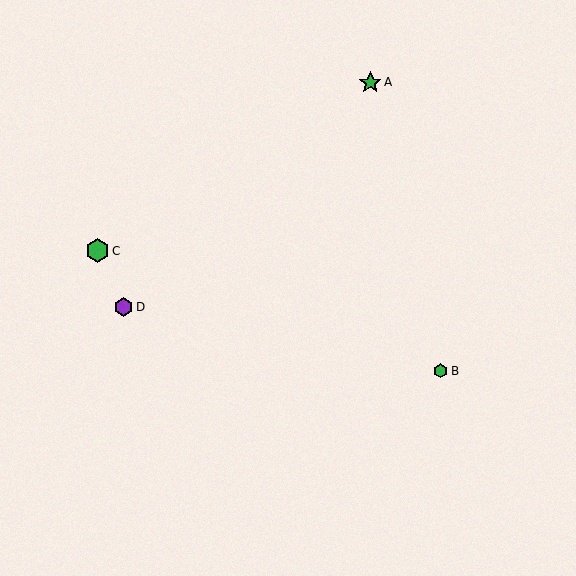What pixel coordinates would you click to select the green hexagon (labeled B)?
Click at (441, 371) to select the green hexagon B.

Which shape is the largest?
The green hexagon (labeled C) is the largest.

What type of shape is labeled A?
Shape A is a green star.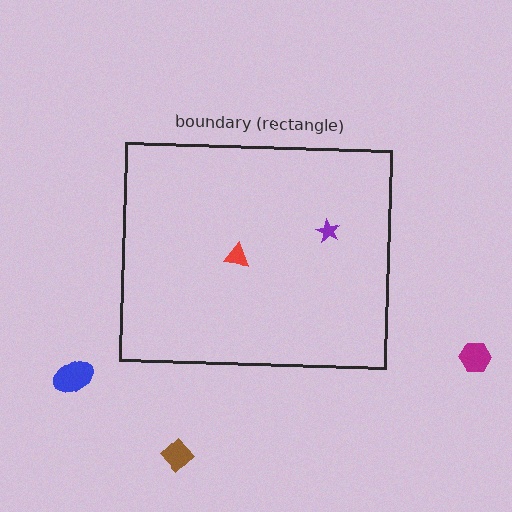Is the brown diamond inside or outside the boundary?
Outside.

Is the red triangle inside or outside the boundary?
Inside.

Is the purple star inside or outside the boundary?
Inside.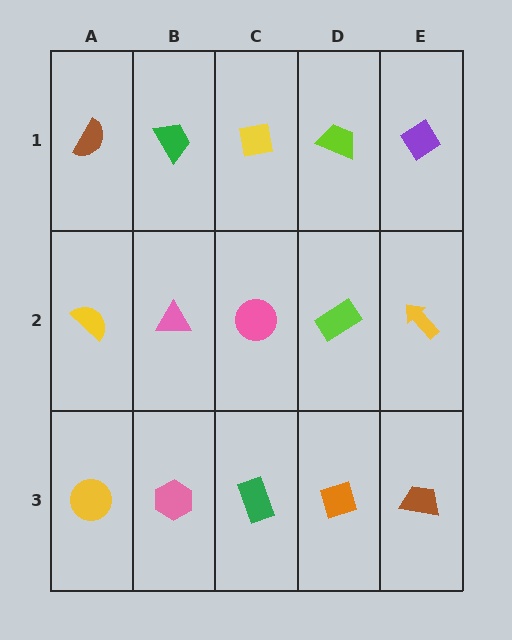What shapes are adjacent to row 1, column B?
A pink triangle (row 2, column B), a brown semicircle (row 1, column A), a yellow square (row 1, column C).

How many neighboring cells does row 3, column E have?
2.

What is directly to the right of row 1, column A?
A green trapezoid.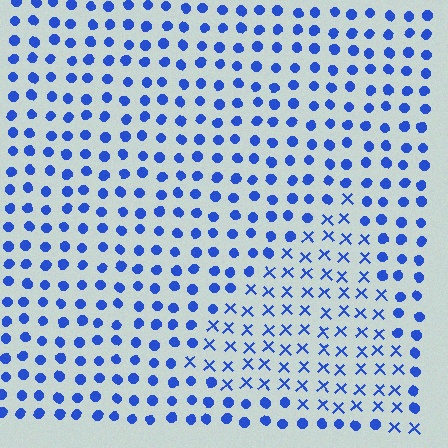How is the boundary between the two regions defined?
The boundary is defined by a change in element shape: X marks inside vs. circles outside. All elements share the same color and spacing.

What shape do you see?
I see a triangle.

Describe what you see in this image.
The image is filled with small blue elements arranged in a uniform grid. A triangle-shaped region contains X marks, while the surrounding area contains circles. The boundary is defined purely by the change in element shape.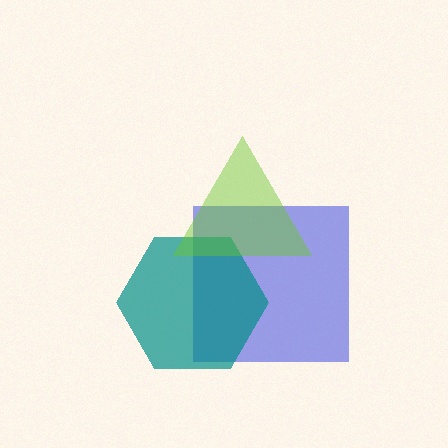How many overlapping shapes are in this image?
There are 3 overlapping shapes in the image.